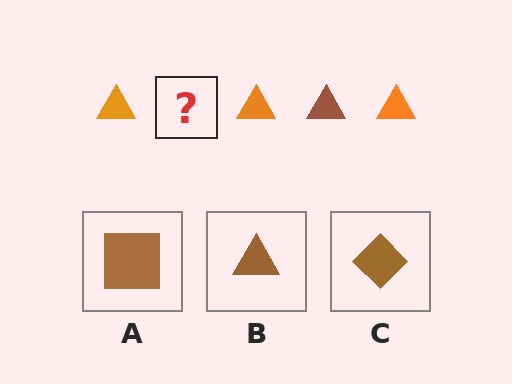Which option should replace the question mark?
Option B.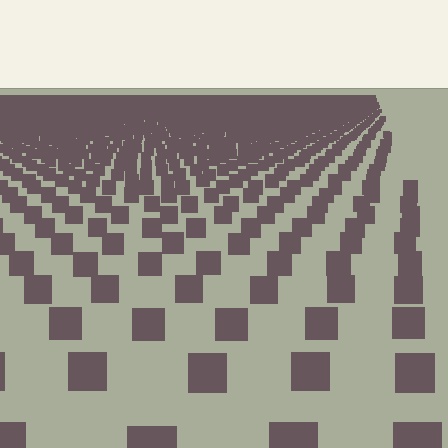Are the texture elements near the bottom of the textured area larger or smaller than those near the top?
Larger. Near the bottom, elements are closer to the viewer and appear at a bigger on-screen size.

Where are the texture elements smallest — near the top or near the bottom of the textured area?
Near the top.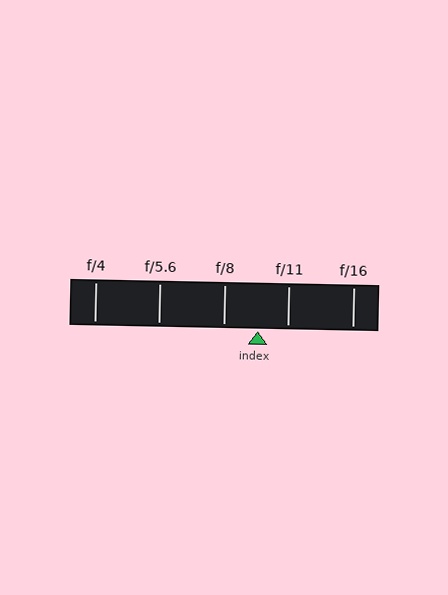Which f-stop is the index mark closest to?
The index mark is closest to f/11.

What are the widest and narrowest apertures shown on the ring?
The widest aperture shown is f/4 and the narrowest is f/16.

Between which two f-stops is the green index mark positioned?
The index mark is between f/8 and f/11.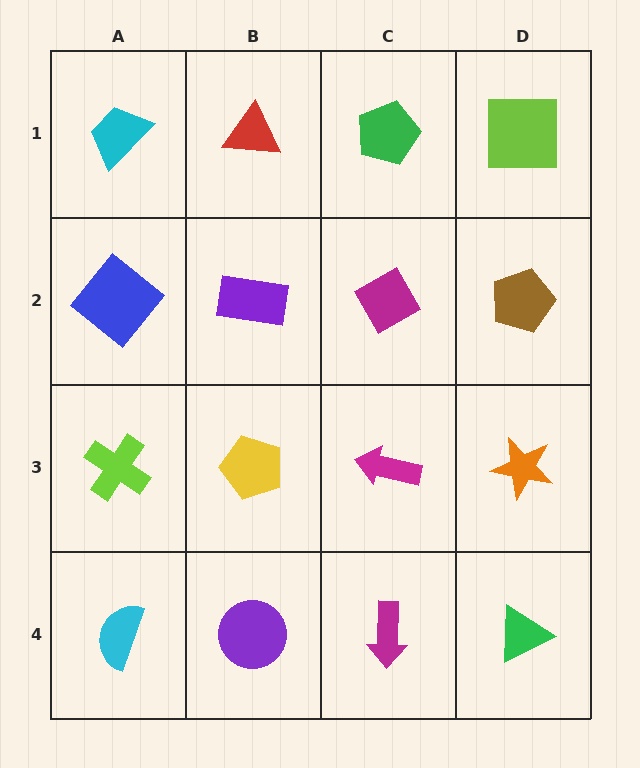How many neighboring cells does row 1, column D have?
2.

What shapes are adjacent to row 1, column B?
A purple rectangle (row 2, column B), a cyan trapezoid (row 1, column A), a green pentagon (row 1, column C).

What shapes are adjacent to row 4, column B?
A yellow pentagon (row 3, column B), a cyan semicircle (row 4, column A), a magenta arrow (row 4, column C).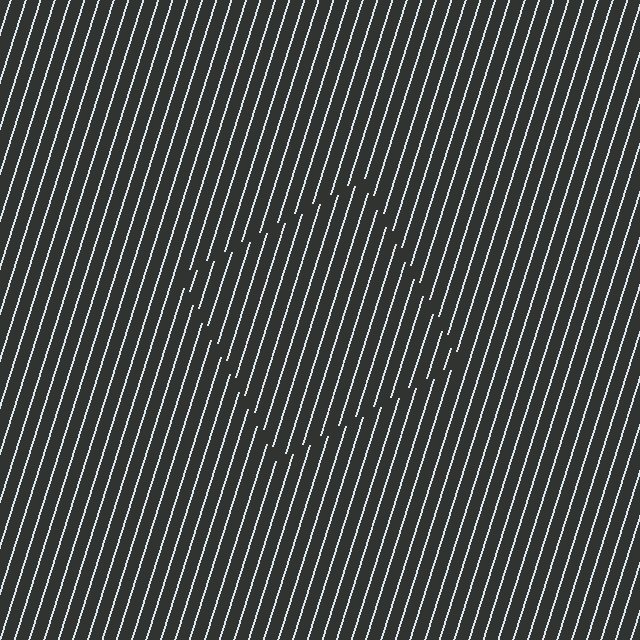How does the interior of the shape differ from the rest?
The interior of the shape contains the same grating, shifted by half a period — the contour is defined by the phase discontinuity where line-ends from the inner and outer gratings abut.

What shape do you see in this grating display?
An illusory square. The interior of the shape contains the same grating, shifted by half a period — the contour is defined by the phase discontinuity where line-ends from the inner and outer gratings abut.